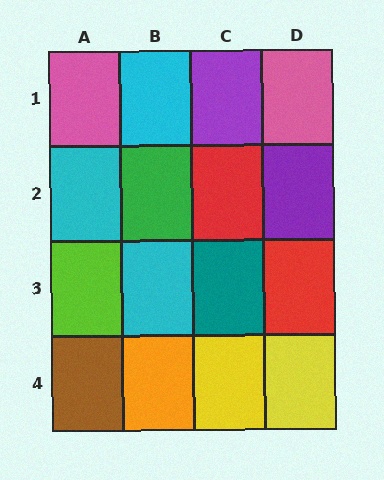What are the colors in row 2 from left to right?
Cyan, green, red, purple.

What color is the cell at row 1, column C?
Purple.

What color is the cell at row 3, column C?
Teal.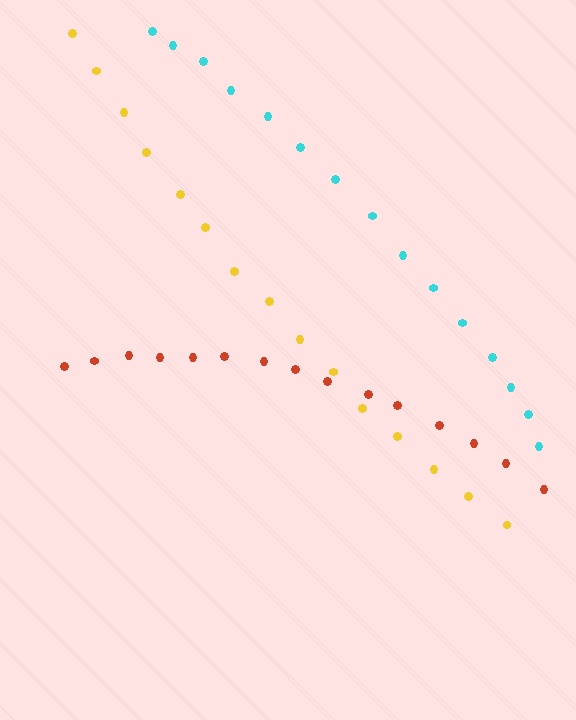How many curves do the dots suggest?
There are 3 distinct paths.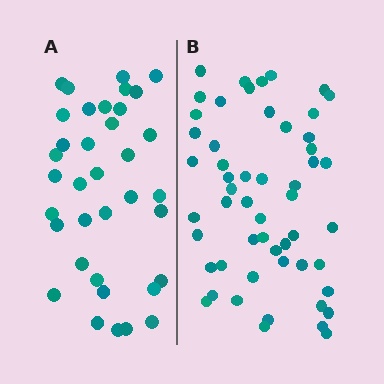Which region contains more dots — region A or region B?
Region B (the right region) has more dots.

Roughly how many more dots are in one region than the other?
Region B has approximately 20 more dots than region A.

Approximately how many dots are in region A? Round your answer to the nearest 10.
About 40 dots. (The exact count is 36, which rounds to 40.)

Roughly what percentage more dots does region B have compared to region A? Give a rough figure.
About 50% more.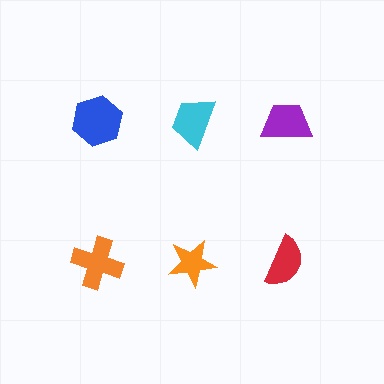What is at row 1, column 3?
A purple trapezoid.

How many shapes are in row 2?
3 shapes.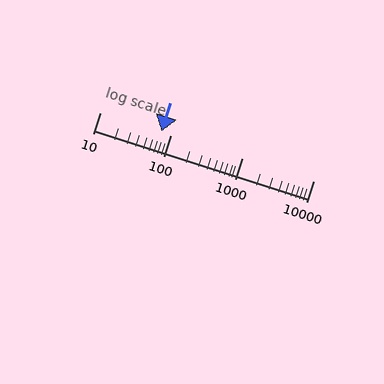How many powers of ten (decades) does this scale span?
The scale spans 3 decades, from 10 to 10000.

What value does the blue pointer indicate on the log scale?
The pointer indicates approximately 72.